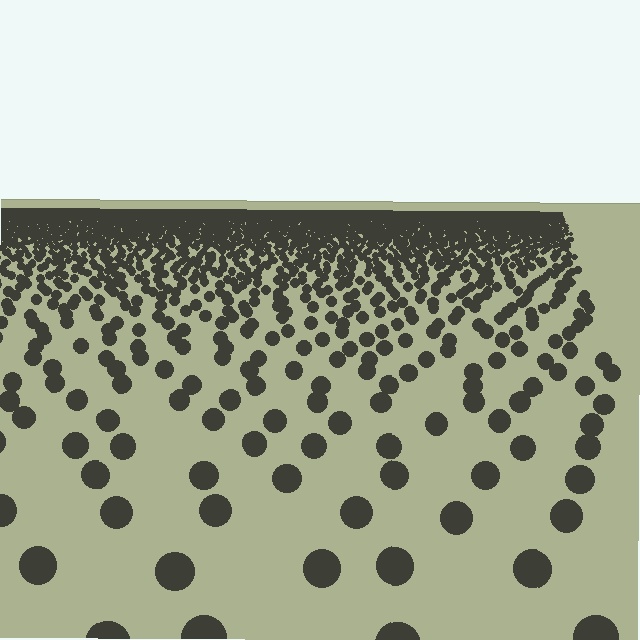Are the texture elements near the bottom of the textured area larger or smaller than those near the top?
Larger. Near the bottom, elements are closer to the viewer and appear at a bigger on-screen size.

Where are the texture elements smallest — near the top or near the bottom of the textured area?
Near the top.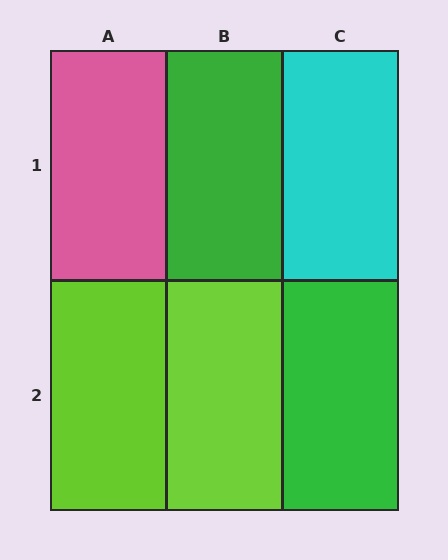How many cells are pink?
1 cell is pink.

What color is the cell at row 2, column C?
Green.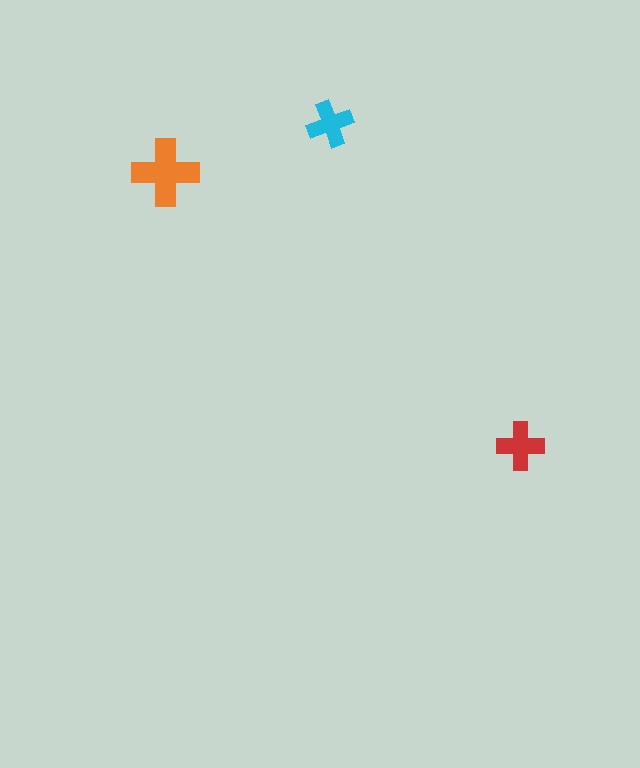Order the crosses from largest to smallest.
the orange one, the red one, the cyan one.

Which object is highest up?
The cyan cross is topmost.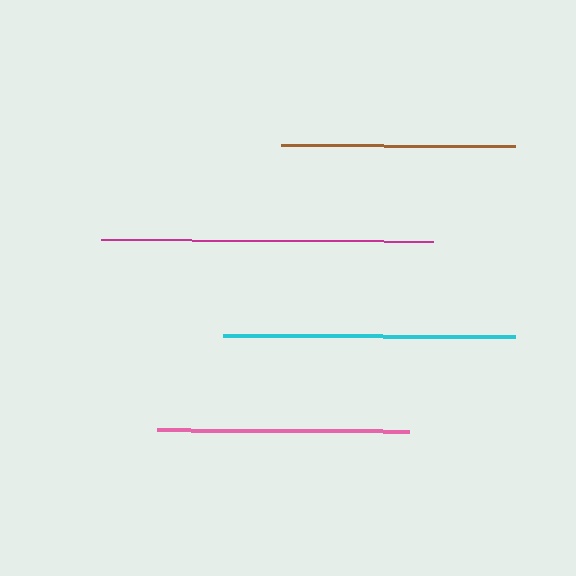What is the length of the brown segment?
The brown segment is approximately 234 pixels long.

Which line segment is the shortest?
The brown line is the shortest at approximately 234 pixels.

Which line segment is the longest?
The magenta line is the longest at approximately 332 pixels.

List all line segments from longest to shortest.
From longest to shortest: magenta, cyan, pink, brown.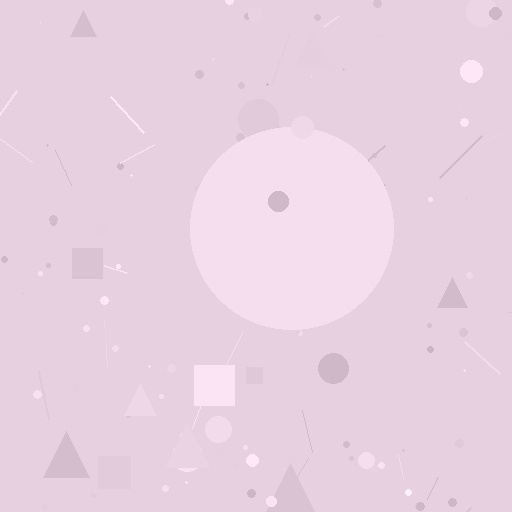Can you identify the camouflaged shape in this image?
The camouflaged shape is a circle.